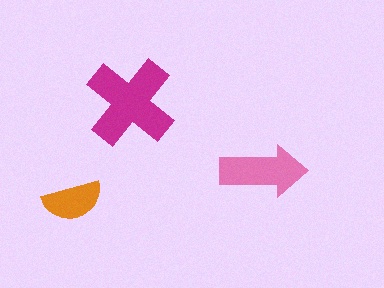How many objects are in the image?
There are 3 objects in the image.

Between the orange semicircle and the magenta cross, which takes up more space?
The magenta cross.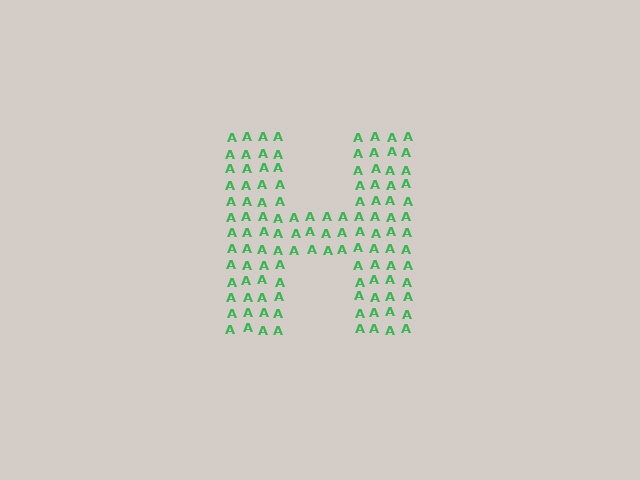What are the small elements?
The small elements are letter A's.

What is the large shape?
The large shape is the letter H.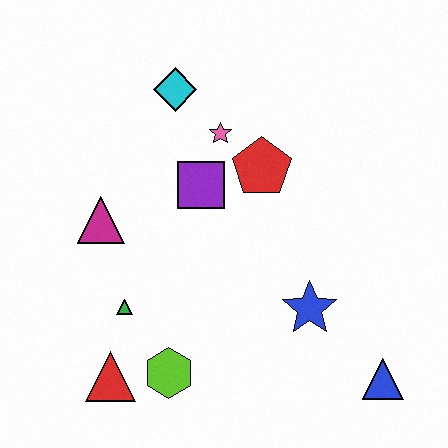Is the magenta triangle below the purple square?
Yes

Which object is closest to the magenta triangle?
The green triangle is closest to the magenta triangle.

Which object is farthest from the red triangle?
The cyan diamond is farthest from the red triangle.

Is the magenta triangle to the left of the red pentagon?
Yes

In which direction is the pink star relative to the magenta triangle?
The pink star is to the right of the magenta triangle.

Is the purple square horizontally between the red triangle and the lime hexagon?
No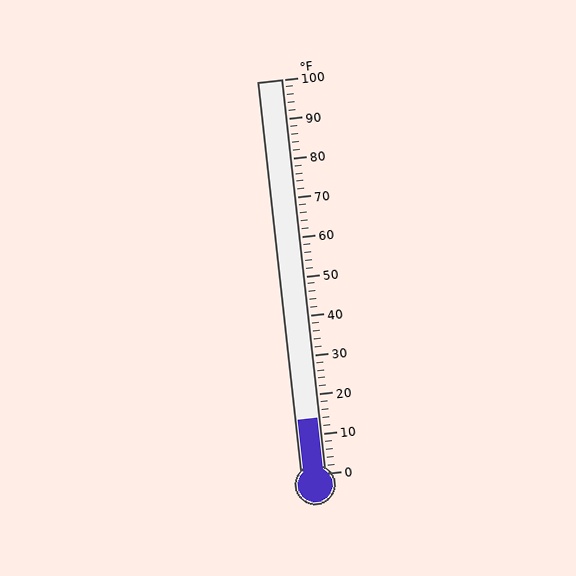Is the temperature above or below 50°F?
The temperature is below 50°F.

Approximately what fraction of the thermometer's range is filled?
The thermometer is filled to approximately 15% of its range.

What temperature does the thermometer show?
The thermometer shows approximately 14°F.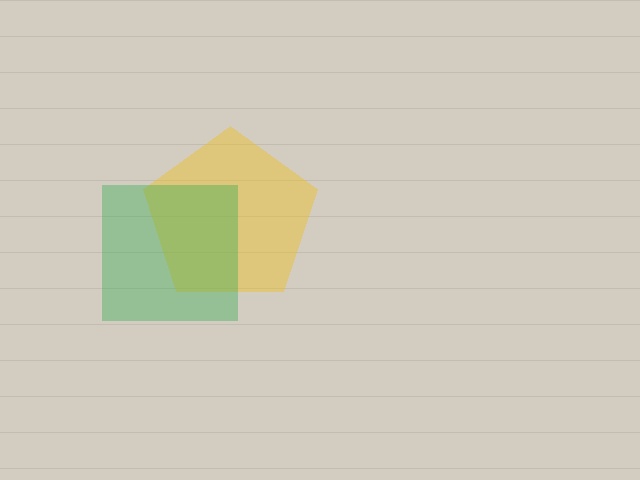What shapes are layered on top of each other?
The layered shapes are: a yellow pentagon, a green square.